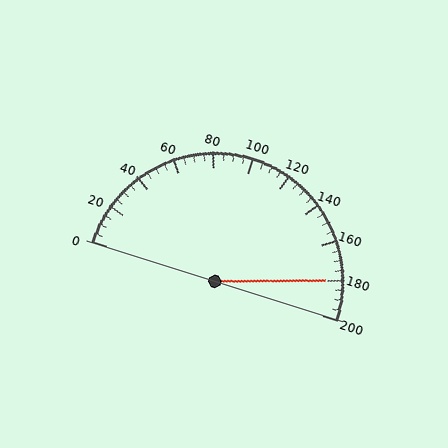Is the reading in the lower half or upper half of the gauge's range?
The reading is in the upper half of the range (0 to 200).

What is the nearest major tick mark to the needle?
The nearest major tick mark is 180.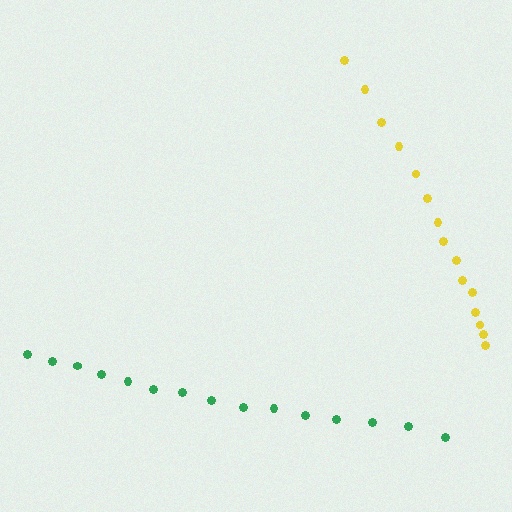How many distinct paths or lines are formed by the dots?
There are 2 distinct paths.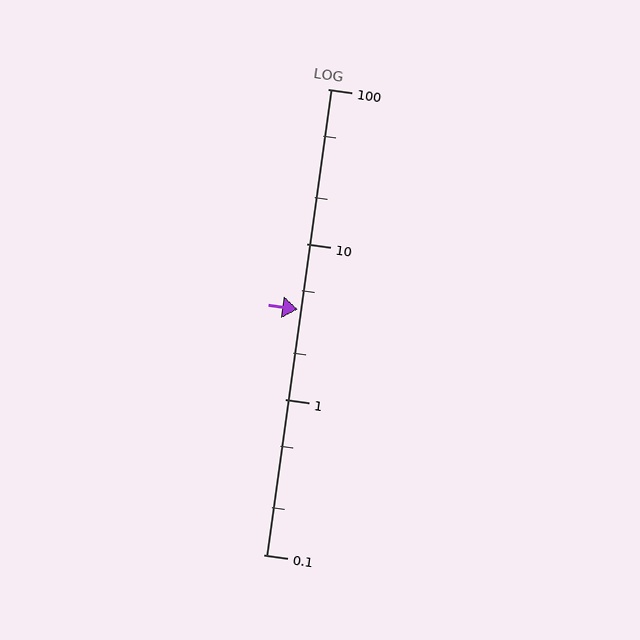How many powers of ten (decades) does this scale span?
The scale spans 3 decades, from 0.1 to 100.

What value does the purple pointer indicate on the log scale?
The pointer indicates approximately 3.8.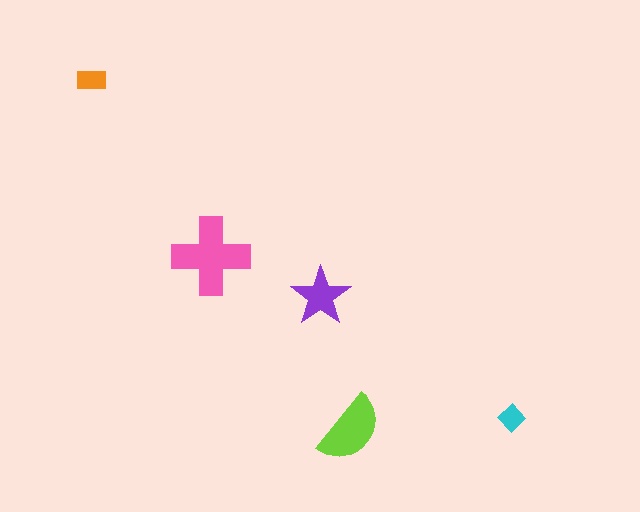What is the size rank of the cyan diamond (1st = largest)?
5th.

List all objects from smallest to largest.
The cyan diamond, the orange rectangle, the purple star, the lime semicircle, the pink cross.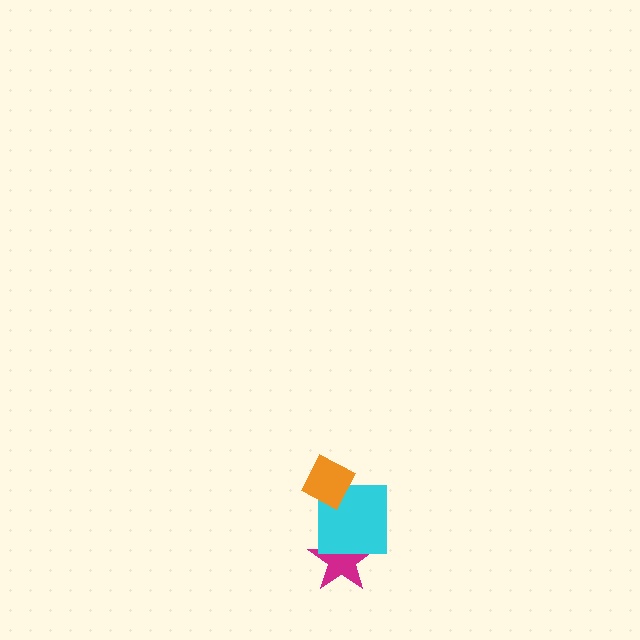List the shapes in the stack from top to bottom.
From top to bottom: the orange diamond, the cyan square, the magenta star.